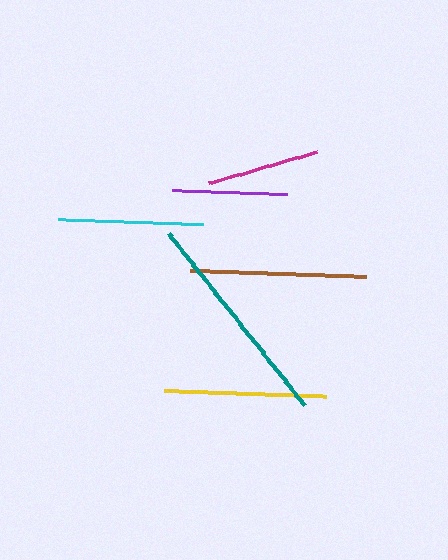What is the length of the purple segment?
The purple segment is approximately 115 pixels long.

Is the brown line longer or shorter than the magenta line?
The brown line is longer than the magenta line.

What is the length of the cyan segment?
The cyan segment is approximately 144 pixels long.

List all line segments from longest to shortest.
From longest to shortest: teal, brown, yellow, cyan, purple, magenta.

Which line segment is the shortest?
The magenta line is the shortest at approximately 113 pixels.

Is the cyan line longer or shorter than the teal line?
The teal line is longer than the cyan line.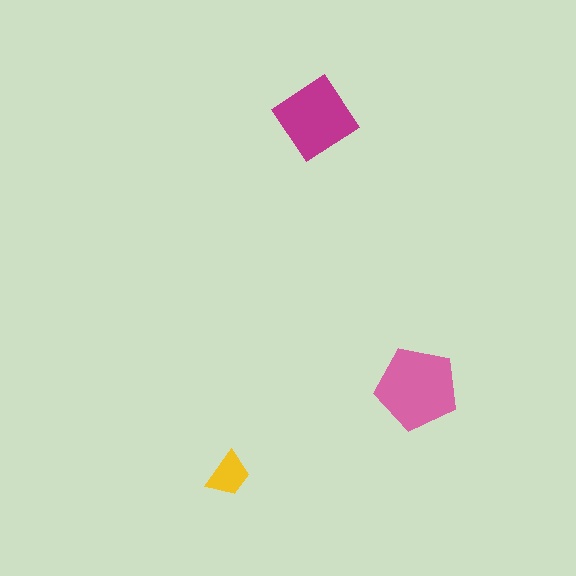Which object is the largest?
The pink pentagon.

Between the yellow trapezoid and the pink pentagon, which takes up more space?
The pink pentagon.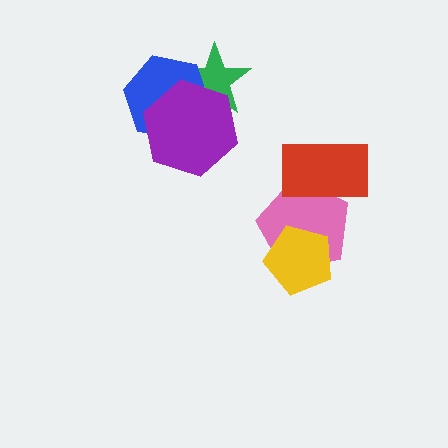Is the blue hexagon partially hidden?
Yes, it is partially covered by another shape.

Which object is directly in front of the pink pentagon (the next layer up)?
The red rectangle is directly in front of the pink pentagon.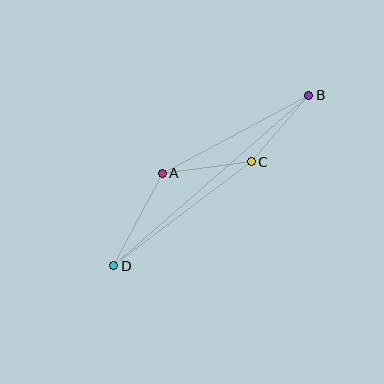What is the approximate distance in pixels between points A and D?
The distance between A and D is approximately 104 pixels.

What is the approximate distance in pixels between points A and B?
The distance between A and B is approximately 166 pixels.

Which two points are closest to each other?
Points B and C are closest to each other.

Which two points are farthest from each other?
Points B and D are farthest from each other.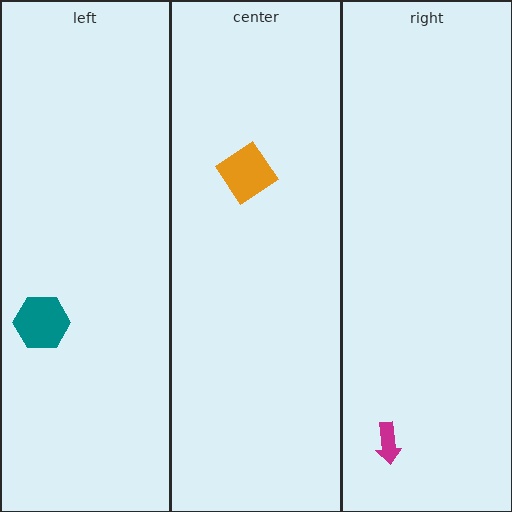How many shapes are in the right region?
1.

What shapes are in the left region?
The teal hexagon.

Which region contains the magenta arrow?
The right region.